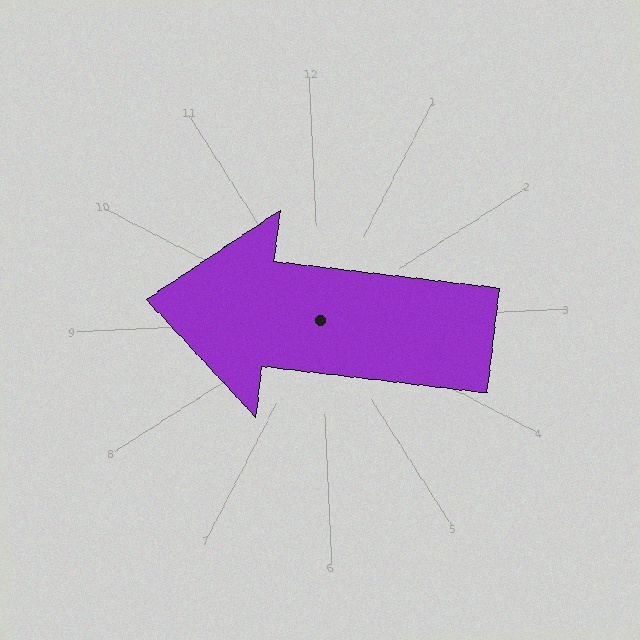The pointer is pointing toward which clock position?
Roughly 9 o'clock.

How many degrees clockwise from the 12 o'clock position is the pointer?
Approximately 279 degrees.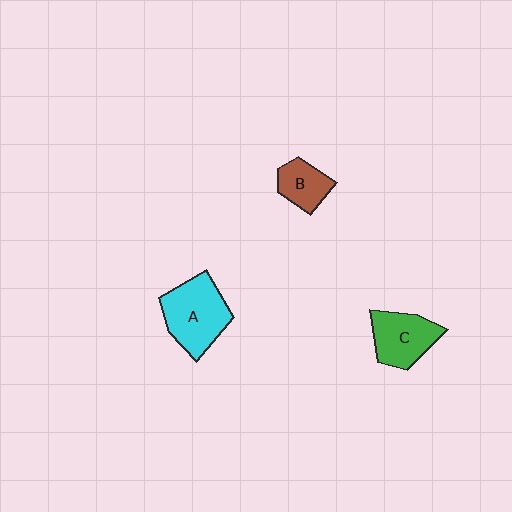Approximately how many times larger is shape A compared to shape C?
Approximately 1.3 times.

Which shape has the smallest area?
Shape B (brown).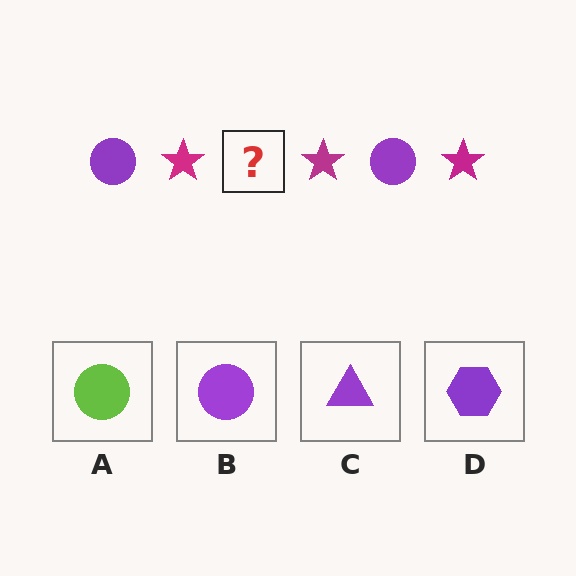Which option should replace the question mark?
Option B.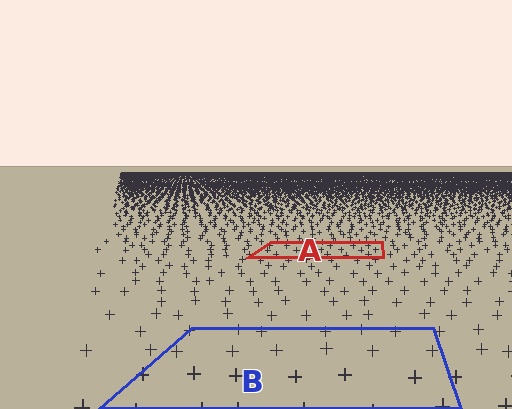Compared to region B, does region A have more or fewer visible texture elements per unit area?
Region A has more texture elements per unit area — they are packed more densely because it is farther away.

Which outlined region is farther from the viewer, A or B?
Region A is farther from the viewer — the texture elements inside it appear smaller and more densely packed.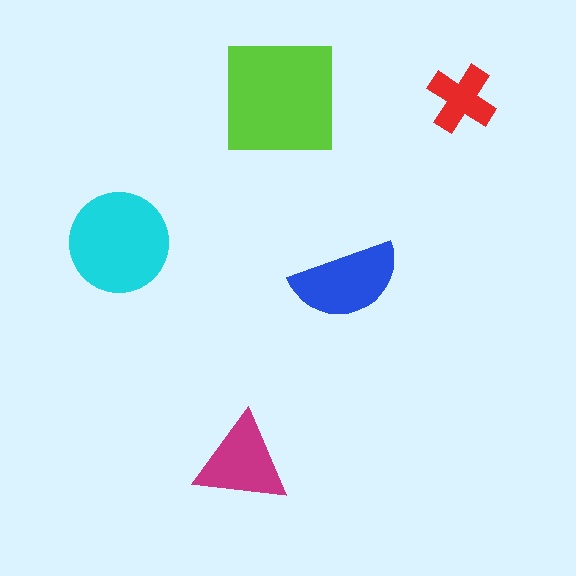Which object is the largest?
The lime square.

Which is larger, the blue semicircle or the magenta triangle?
The blue semicircle.